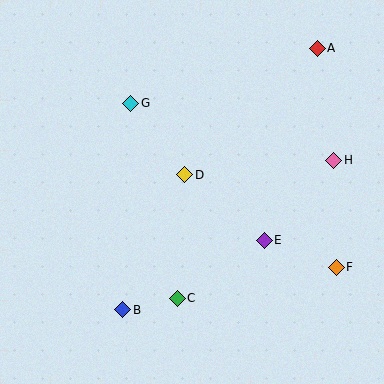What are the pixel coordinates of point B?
Point B is at (123, 310).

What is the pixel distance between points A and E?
The distance between A and E is 199 pixels.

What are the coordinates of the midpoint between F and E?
The midpoint between F and E is at (300, 254).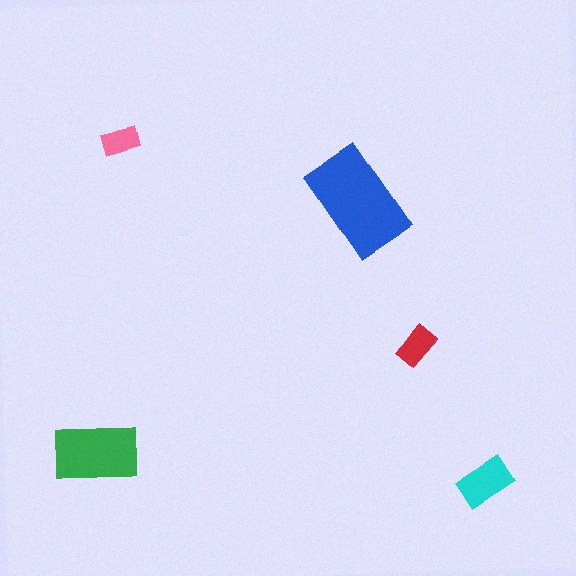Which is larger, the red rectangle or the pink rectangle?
The red one.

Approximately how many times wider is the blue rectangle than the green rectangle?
About 1.5 times wider.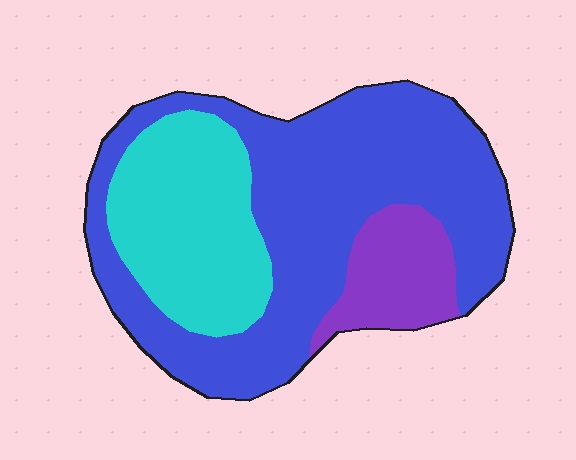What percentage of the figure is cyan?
Cyan covers 27% of the figure.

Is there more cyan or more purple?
Cyan.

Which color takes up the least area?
Purple, at roughly 15%.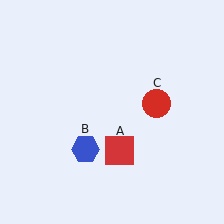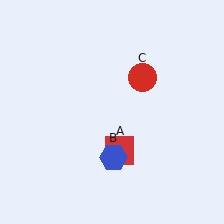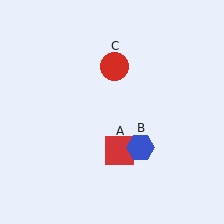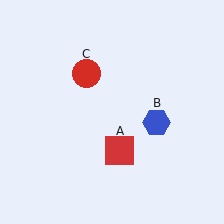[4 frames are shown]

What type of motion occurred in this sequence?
The blue hexagon (object B), red circle (object C) rotated counterclockwise around the center of the scene.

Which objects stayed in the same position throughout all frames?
Red square (object A) remained stationary.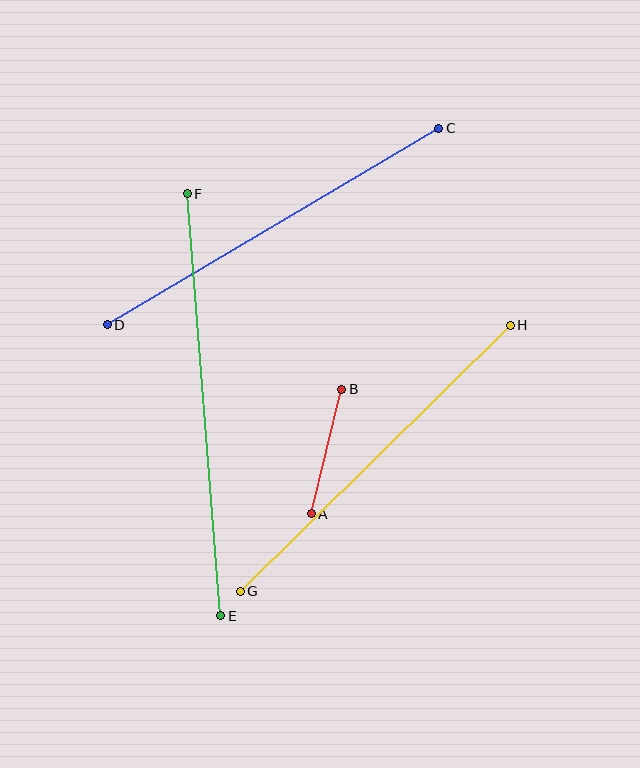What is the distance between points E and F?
The distance is approximately 424 pixels.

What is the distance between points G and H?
The distance is approximately 379 pixels.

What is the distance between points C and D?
The distance is approximately 385 pixels.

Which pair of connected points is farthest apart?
Points E and F are farthest apart.